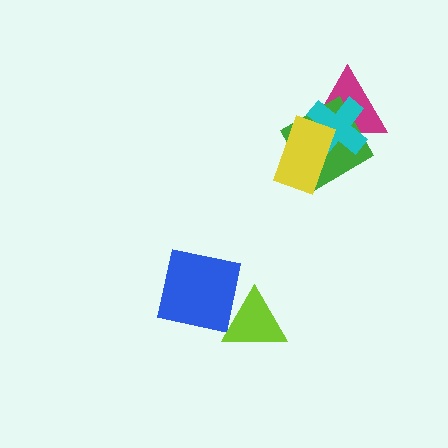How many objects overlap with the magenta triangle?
3 objects overlap with the magenta triangle.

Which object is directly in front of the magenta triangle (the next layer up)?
The green diamond is directly in front of the magenta triangle.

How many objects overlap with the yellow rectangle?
3 objects overlap with the yellow rectangle.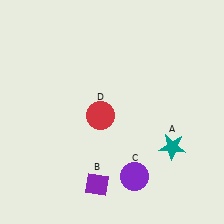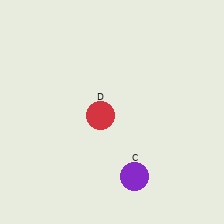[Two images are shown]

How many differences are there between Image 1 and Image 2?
There are 2 differences between the two images.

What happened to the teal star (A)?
The teal star (A) was removed in Image 2. It was in the bottom-right area of Image 1.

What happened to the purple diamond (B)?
The purple diamond (B) was removed in Image 2. It was in the bottom-left area of Image 1.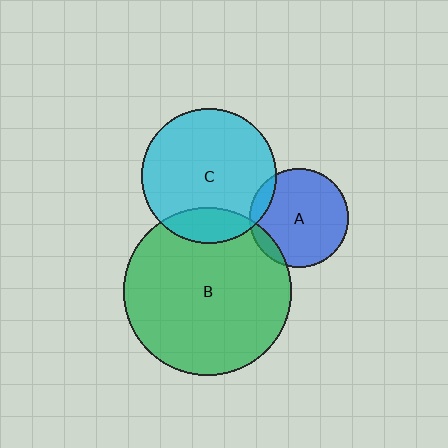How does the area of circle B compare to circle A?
Approximately 2.8 times.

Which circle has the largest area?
Circle B (green).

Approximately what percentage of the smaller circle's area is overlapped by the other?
Approximately 10%.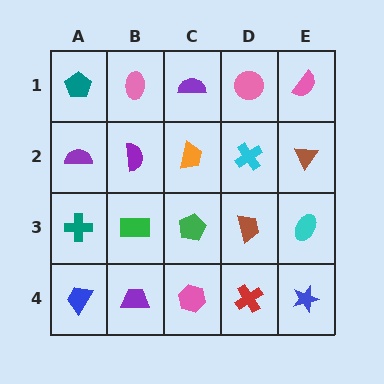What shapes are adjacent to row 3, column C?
An orange trapezoid (row 2, column C), a pink hexagon (row 4, column C), a green rectangle (row 3, column B), a brown trapezoid (row 3, column D).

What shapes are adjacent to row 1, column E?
A brown triangle (row 2, column E), a pink circle (row 1, column D).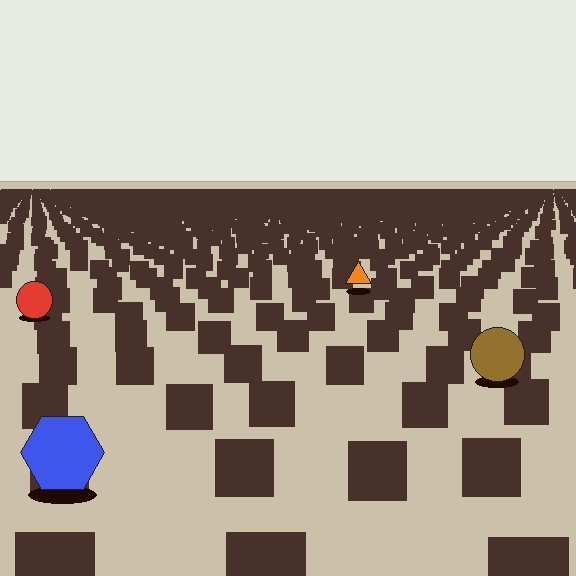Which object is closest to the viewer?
The blue hexagon is closest. The texture marks near it are larger and more spread out.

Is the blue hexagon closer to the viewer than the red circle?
Yes. The blue hexagon is closer — you can tell from the texture gradient: the ground texture is coarser near it.